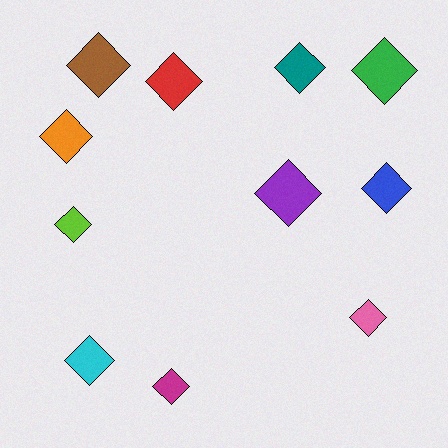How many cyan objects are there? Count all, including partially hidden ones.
There is 1 cyan object.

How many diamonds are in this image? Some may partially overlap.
There are 11 diamonds.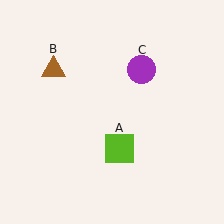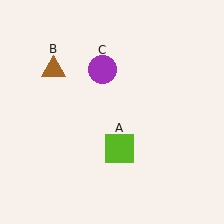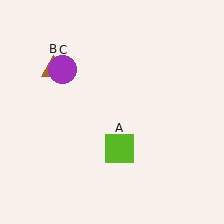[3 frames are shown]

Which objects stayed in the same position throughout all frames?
Lime square (object A) and brown triangle (object B) remained stationary.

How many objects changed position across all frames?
1 object changed position: purple circle (object C).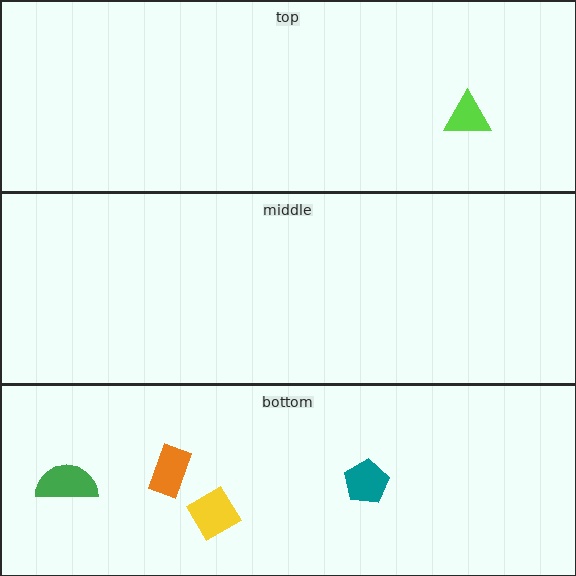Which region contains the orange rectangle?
The bottom region.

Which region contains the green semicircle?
The bottom region.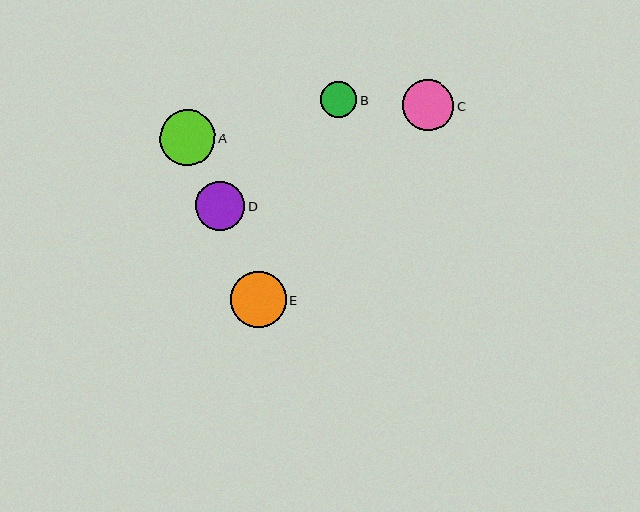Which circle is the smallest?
Circle B is the smallest with a size of approximately 36 pixels.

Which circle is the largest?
Circle E is the largest with a size of approximately 56 pixels.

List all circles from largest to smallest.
From largest to smallest: E, A, C, D, B.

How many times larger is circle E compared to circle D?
Circle E is approximately 1.1 times the size of circle D.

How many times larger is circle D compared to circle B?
Circle D is approximately 1.4 times the size of circle B.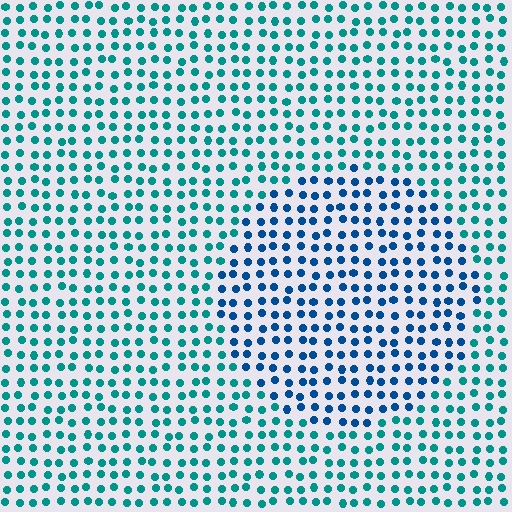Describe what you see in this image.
The image is filled with small teal elements in a uniform arrangement. A circle-shaped region is visible where the elements are tinted to a slightly different hue, forming a subtle color boundary.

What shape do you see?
I see a circle.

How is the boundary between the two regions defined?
The boundary is defined purely by a slight shift in hue (about 34 degrees). Spacing, size, and orientation are identical on both sides.